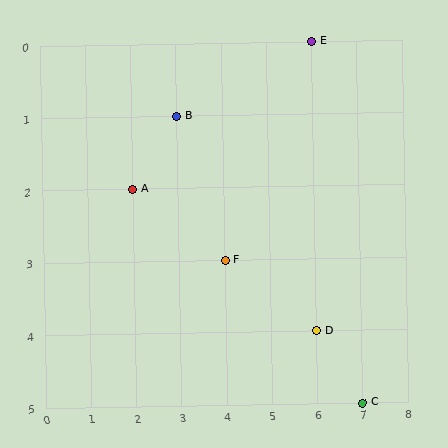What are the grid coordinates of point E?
Point E is at grid coordinates (6, 0).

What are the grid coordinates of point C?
Point C is at grid coordinates (7, 5).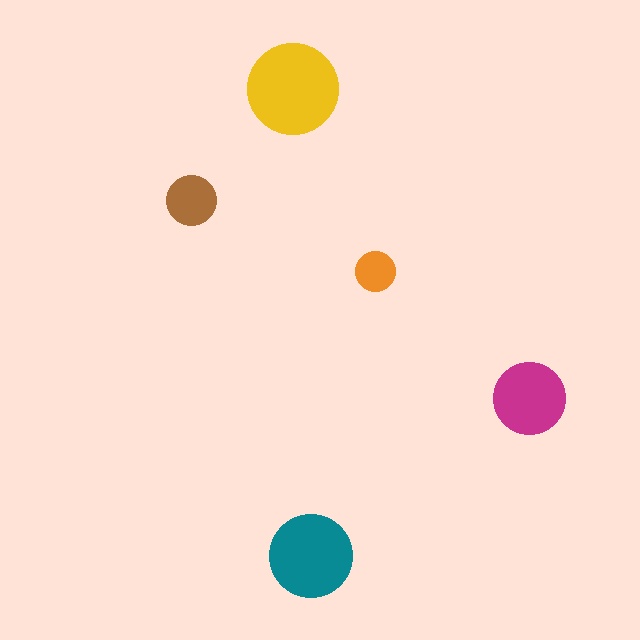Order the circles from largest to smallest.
the yellow one, the teal one, the magenta one, the brown one, the orange one.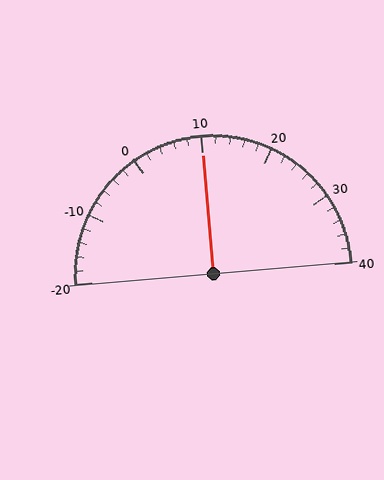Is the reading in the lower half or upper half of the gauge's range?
The reading is in the upper half of the range (-20 to 40).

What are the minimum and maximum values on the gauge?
The gauge ranges from -20 to 40.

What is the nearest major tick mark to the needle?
The nearest major tick mark is 10.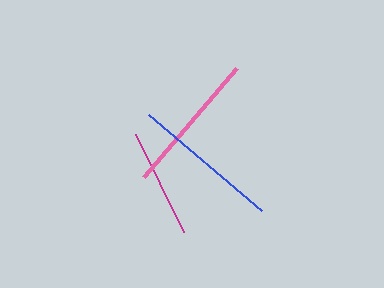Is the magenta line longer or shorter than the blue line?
The blue line is longer than the magenta line.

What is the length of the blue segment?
The blue segment is approximately 148 pixels long.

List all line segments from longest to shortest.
From longest to shortest: blue, pink, magenta.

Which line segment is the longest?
The blue line is the longest at approximately 148 pixels.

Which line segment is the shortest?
The magenta line is the shortest at approximately 109 pixels.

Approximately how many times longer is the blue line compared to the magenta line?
The blue line is approximately 1.4 times the length of the magenta line.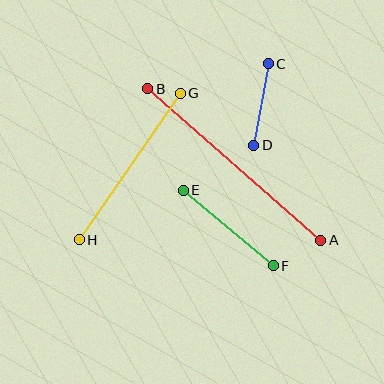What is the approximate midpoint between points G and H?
The midpoint is at approximately (130, 166) pixels.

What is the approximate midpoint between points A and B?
The midpoint is at approximately (234, 165) pixels.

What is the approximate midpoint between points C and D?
The midpoint is at approximately (261, 104) pixels.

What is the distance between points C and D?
The distance is approximately 83 pixels.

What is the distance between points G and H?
The distance is approximately 178 pixels.